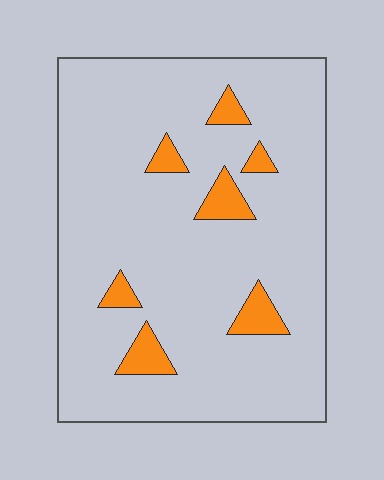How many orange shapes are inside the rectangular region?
7.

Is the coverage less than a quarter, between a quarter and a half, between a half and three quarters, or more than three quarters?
Less than a quarter.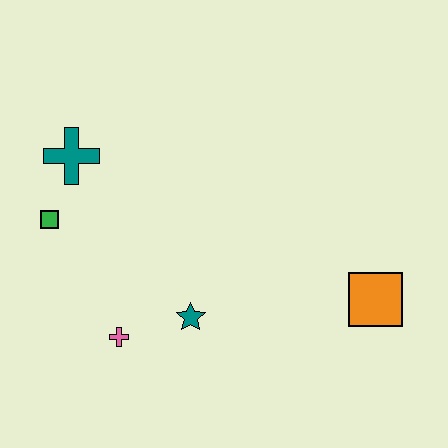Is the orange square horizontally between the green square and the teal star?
No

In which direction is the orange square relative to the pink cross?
The orange square is to the right of the pink cross.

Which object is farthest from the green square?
The orange square is farthest from the green square.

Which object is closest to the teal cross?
The green square is closest to the teal cross.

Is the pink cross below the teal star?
Yes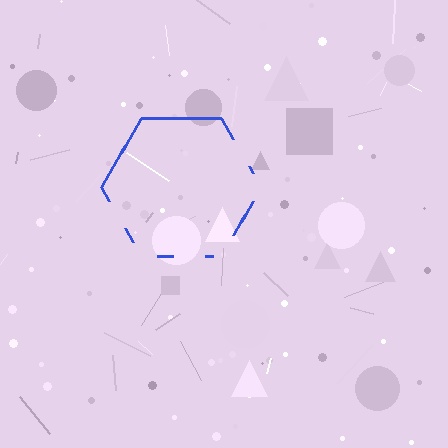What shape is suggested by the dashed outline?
The dashed outline suggests a hexagon.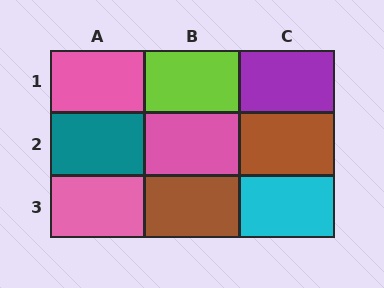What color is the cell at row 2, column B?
Pink.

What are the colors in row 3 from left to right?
Pink, brown, cyan.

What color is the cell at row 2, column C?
Brown.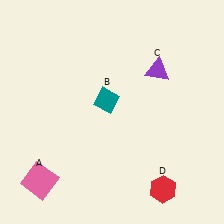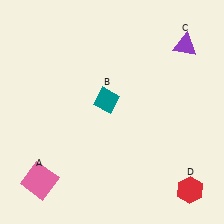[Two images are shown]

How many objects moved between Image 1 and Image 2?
2 objects moved between the two images.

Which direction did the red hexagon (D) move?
The red hexagon (D) moved right.